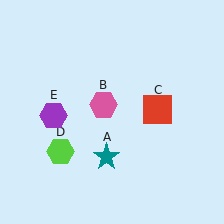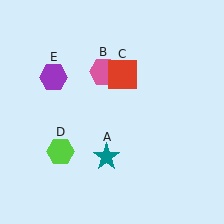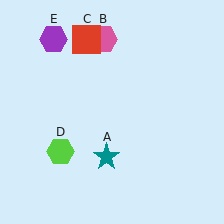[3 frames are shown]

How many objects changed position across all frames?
3 objects changed position: pink hexagon (object B), red square (object C), purple hexagon (object E).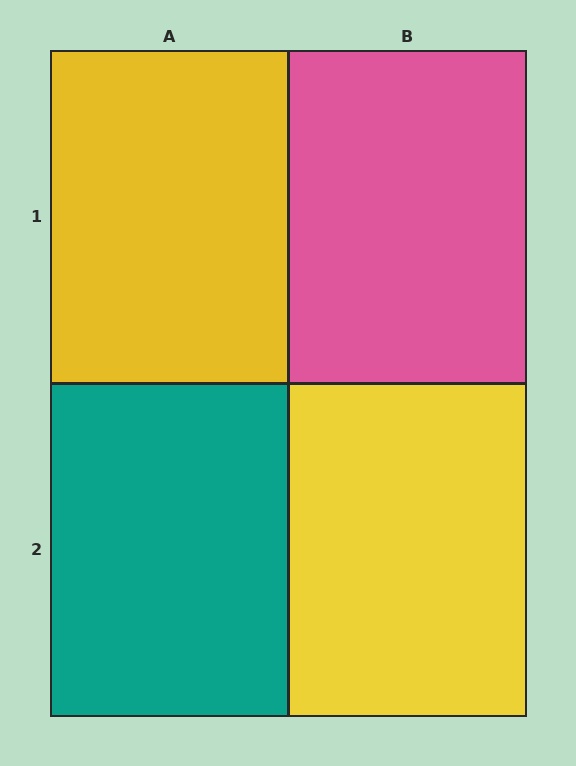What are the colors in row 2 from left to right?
Teal, yellow.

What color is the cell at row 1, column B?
Pink.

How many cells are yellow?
2 cells are yellow.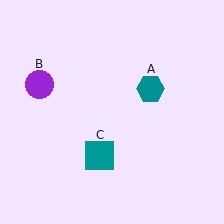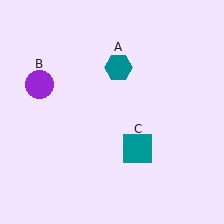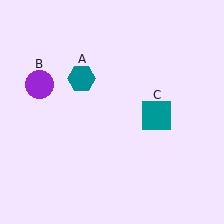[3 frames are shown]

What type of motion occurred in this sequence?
The teal hexagon (object A), teal square (object C) rotated counterclockwise around the center of the scene.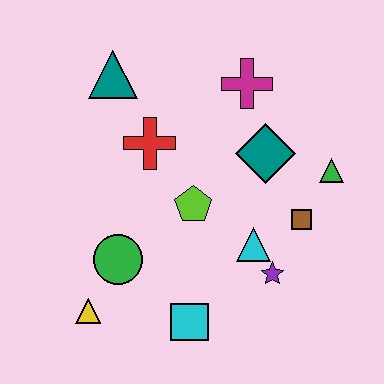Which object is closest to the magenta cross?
The teal diamond is closest to the magenta cross.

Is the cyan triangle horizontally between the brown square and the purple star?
No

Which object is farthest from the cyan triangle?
The teal triangle is farthest from the cyan triangle.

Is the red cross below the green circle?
No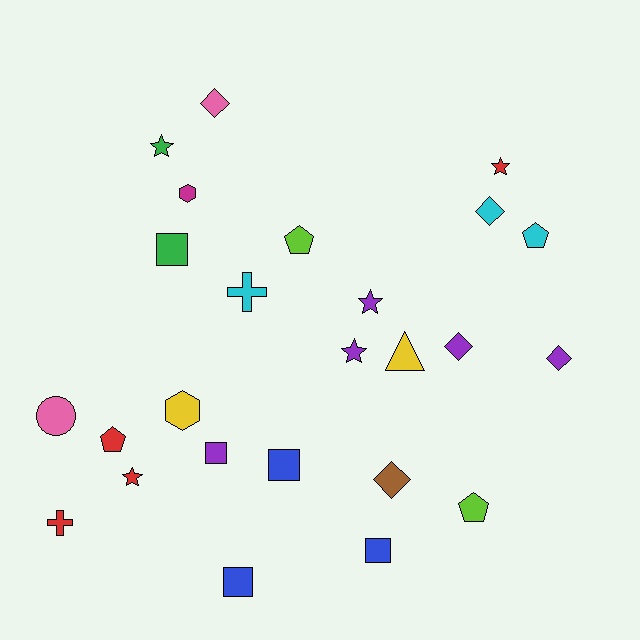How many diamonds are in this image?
There are 5 diamonds.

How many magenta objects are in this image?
There is 1 magenta object.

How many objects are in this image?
There are 25 objects.